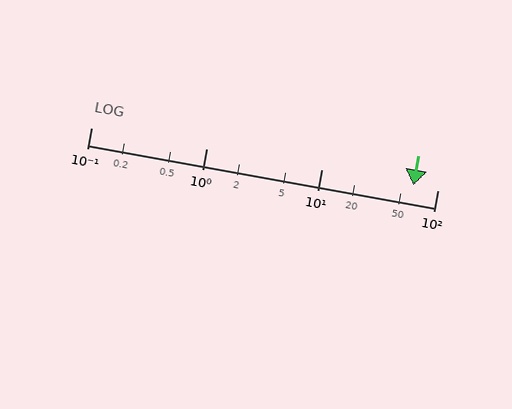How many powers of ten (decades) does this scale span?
The scale spans 3 decades, from 0.1 to 100.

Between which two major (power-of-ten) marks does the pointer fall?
The pointer is between 10 and 100.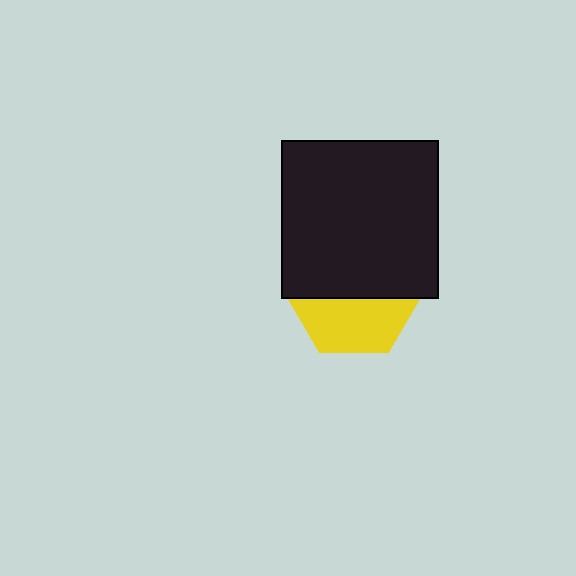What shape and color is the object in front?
The object in front is a black square.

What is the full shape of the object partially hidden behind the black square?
The partially hidden object is a yellow hexagon.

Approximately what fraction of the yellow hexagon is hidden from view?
Roughly 57% of the yellow hexagon is hidden behind the black square.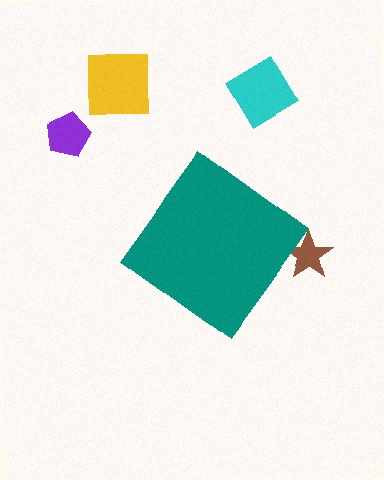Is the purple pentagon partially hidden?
No, the purple pentagon is fully visible.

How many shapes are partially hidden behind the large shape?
1 shape is partially hidden.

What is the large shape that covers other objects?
A teal diamond.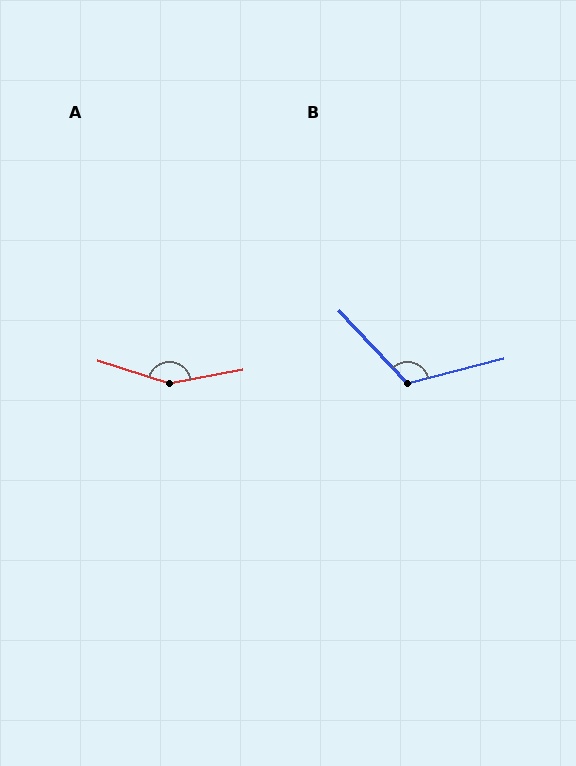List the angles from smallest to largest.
B (119°), A (152°).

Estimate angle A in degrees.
Approximately 152 degrees.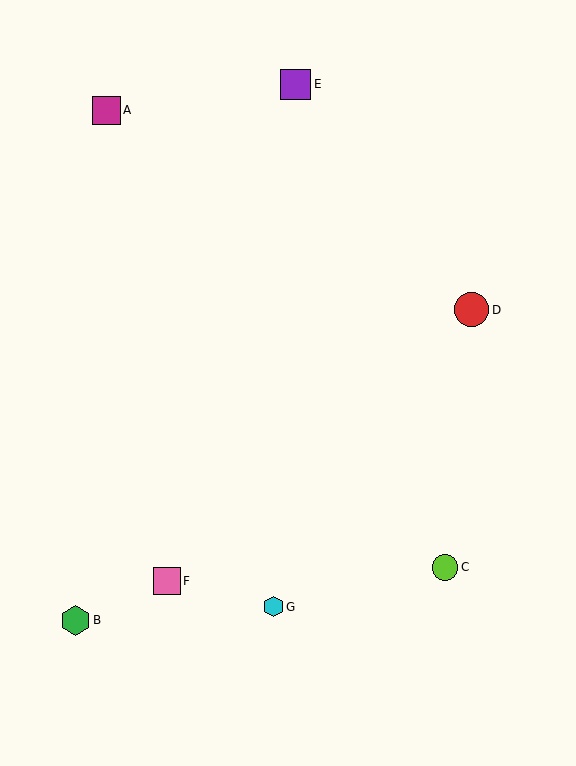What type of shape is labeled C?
Shape C is a lime circle.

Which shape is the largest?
The red circle (labeled D) is the largest.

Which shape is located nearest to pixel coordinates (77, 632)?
The green hexagon (labeled B) at (75, 620) is nearest to that location.